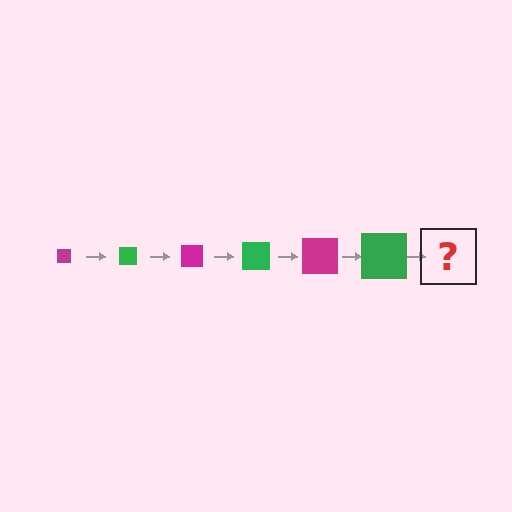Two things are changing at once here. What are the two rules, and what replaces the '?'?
The two rules are that the square grows larger each step and the color cycles through magenta and green. The '?' should be a magenta square, larger than the previous one.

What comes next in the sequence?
The next element should be a magenta square, larger than the previous one.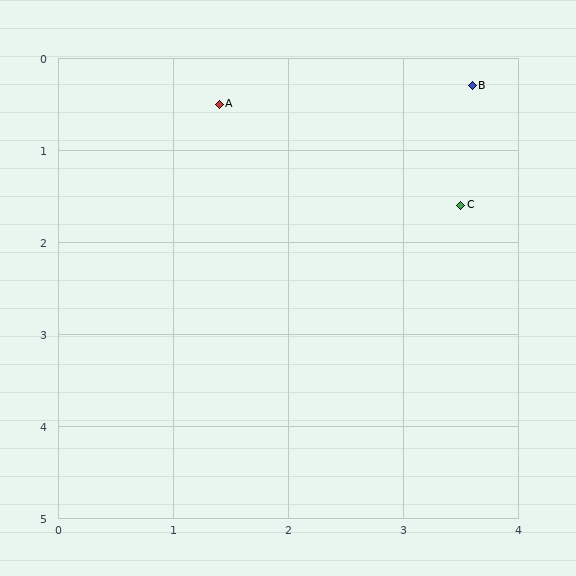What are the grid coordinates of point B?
Point B is at approximately (3.6, 0.3).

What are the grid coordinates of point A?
Point A is at approximately (1.4, 0.5).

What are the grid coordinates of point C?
Point C is at approximately (3.5, 1.6).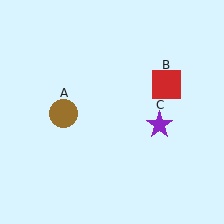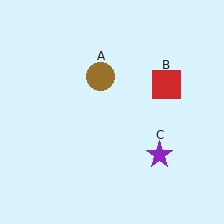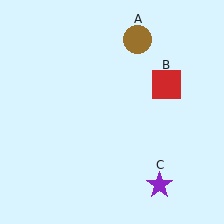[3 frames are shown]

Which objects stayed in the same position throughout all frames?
Red square (object B) remained stationary.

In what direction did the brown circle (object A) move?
The brown circle (object A) moved up and to the right.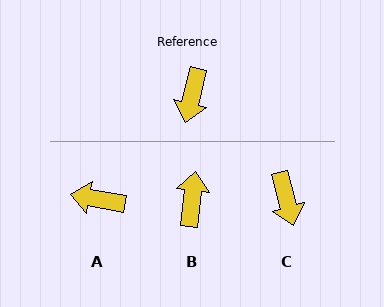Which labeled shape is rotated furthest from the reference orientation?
B, about 172 degrees away.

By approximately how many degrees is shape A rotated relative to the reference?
Approximately 86 degrees clockwise.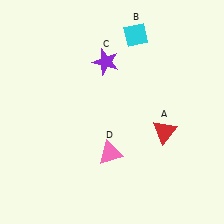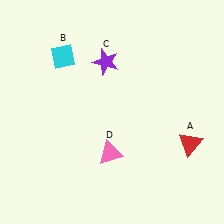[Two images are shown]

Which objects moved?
The objects that moved are: the red triangle (A), the cyan diamond (B).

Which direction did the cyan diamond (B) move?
The cyan diamond (B) moved left.